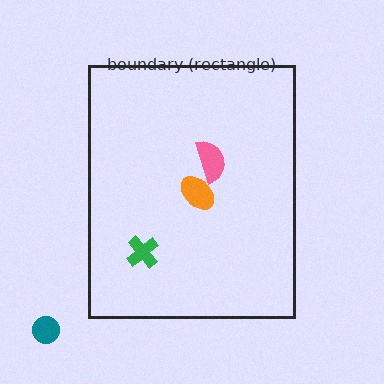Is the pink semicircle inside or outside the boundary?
Inside.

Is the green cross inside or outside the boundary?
Inside.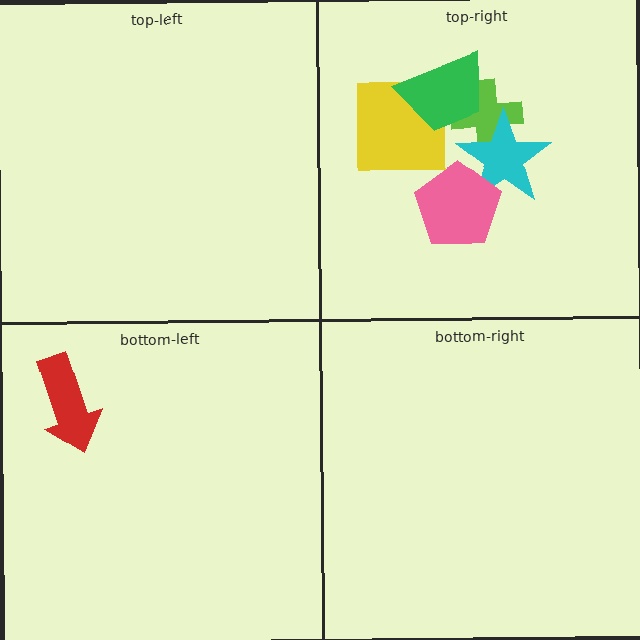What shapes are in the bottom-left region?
The red arrow.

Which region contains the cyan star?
The top-right region.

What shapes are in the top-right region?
The yellow square, the lime cross, the green trapezoid, the cyan star, the pink pentagon.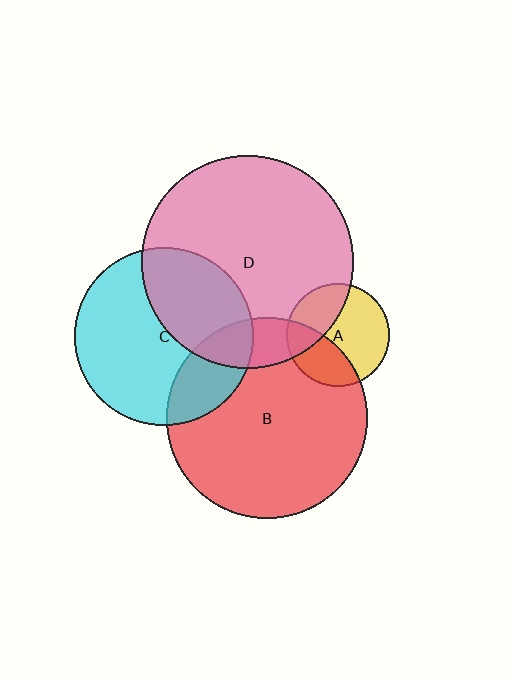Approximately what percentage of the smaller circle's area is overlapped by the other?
Approximately 20%.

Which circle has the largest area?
Circle D (pink).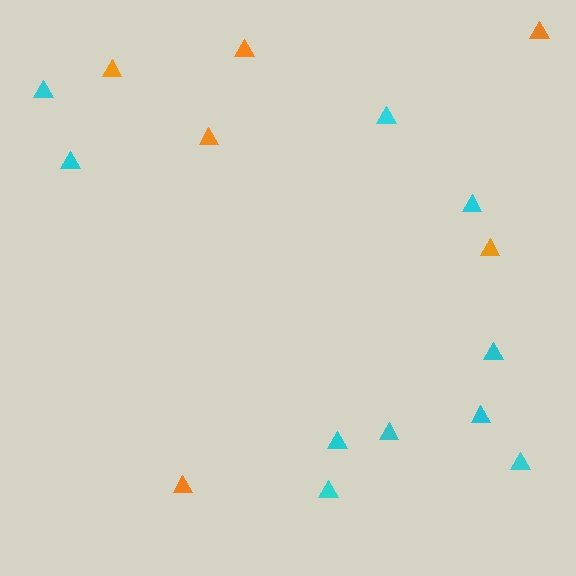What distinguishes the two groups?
There are 2 groups: one group of orange triangles (6) and one group of cyan triangles (10).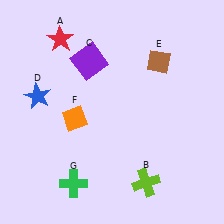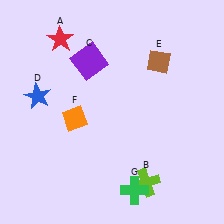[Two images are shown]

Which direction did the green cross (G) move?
The green cross (G) moved right.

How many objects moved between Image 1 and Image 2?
1 object moved between the two images.